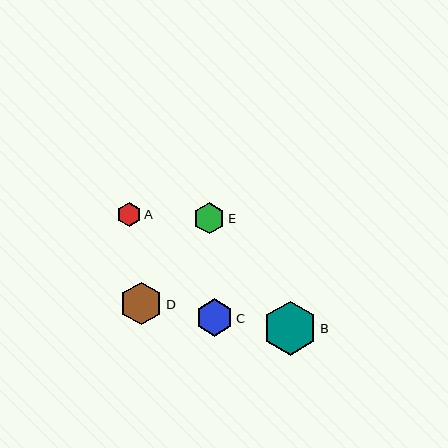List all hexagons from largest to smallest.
From largest to smallest: B, D, C, E, A.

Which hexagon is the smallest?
Hexagon A is the smallest with a size of approximately 24 pixels.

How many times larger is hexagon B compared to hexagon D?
Hexagon B is approximately 1.3 times the size of hexagon D.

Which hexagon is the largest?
Hexagon B is the largest with a size of approximately 54 pixels.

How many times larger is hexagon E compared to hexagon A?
Hexagon E is approximately 1.3 times the size of hexagon A.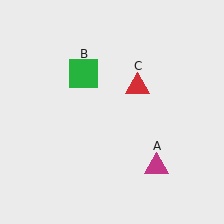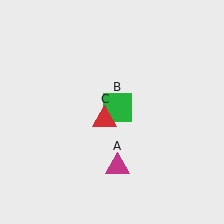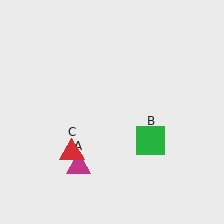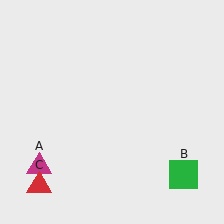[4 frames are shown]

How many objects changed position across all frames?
3 objects changed position: magenta triangle (object A), green square (object B), red triangle (object C).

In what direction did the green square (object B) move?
The green square (object B) moved down and to the right.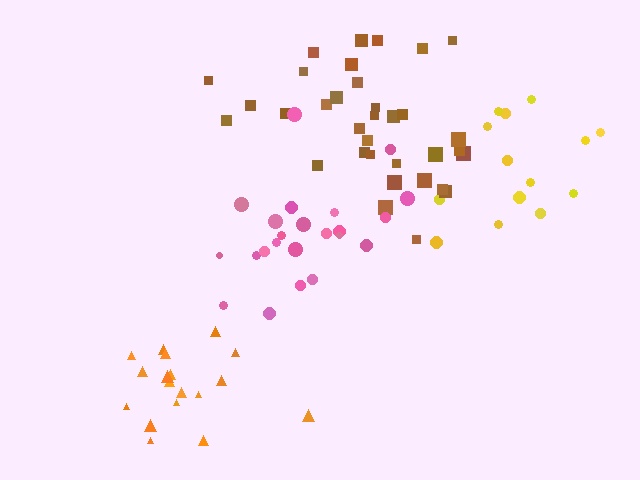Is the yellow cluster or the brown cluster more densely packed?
Brown.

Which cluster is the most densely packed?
Orange.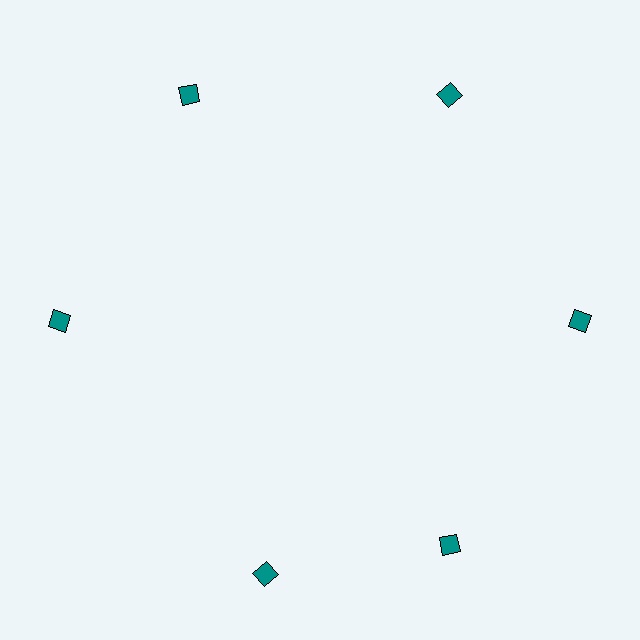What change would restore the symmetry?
The symmetry would be restored by rotating it back into even spacing with its neighbors so that all 6 diamonds sit at equal angles and equal distance from the center.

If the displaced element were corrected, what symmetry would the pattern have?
It would have 6-fold rotational symmetry — the pattern would map onto itself every 60 degrees.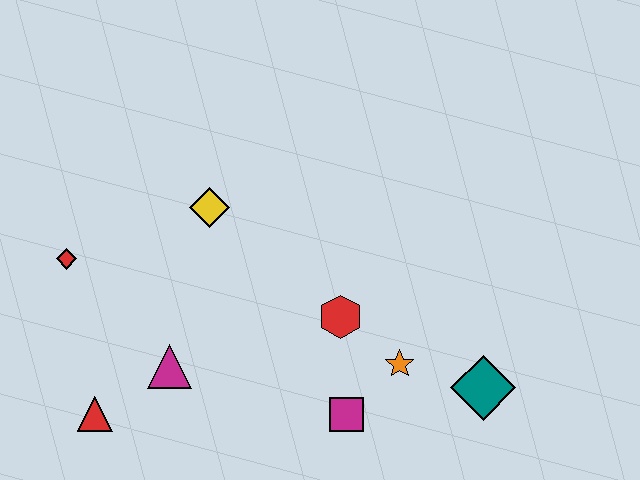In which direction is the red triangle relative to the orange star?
The red triangle is to the left of the orange star.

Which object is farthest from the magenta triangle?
The teal diamond is farthest from the magenta triangle.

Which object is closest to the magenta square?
The orange star is closest to the magenta square.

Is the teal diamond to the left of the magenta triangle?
No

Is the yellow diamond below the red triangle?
No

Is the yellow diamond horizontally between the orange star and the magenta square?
No